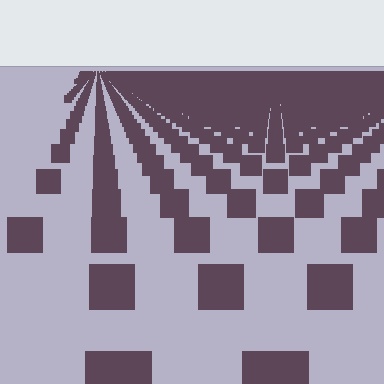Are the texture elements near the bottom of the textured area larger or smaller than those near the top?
Larger. Near the bottom, elements are closer to the viewer and appear at a bigger on-screen size.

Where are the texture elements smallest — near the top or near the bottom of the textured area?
Near the top.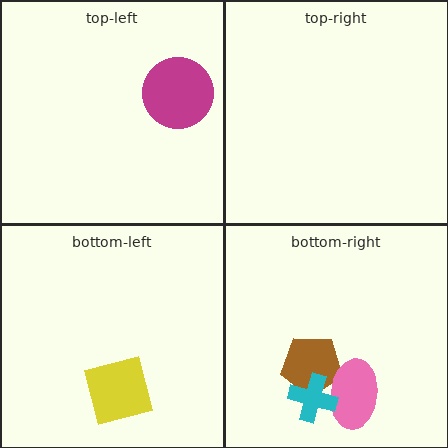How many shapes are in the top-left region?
1.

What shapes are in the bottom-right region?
The brown pentagon, the pink ellipse, the cyan cross.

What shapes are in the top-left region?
The magenta circle.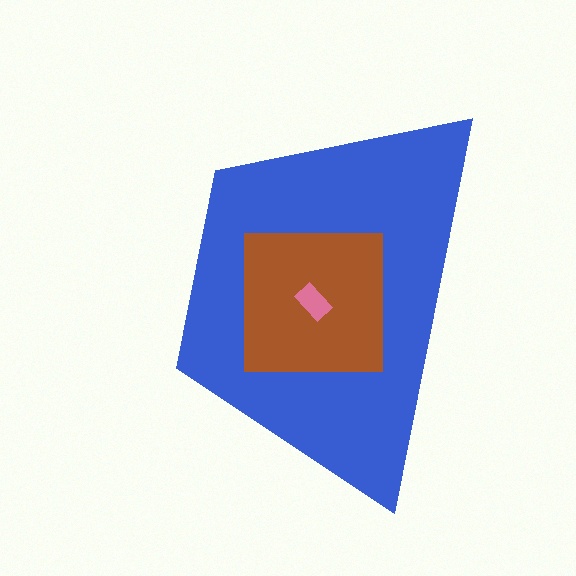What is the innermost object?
The pink rectangle.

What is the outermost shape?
The blue trapezoid.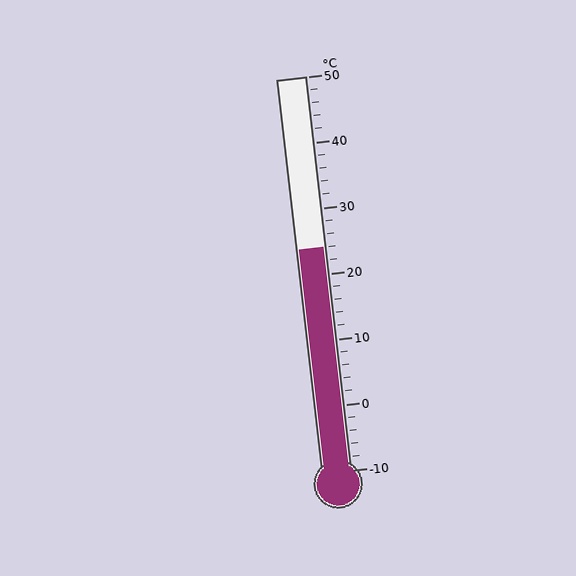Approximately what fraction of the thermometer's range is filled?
The thermometer is filled to approximately 55% of its range.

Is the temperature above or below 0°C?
The temperature is above 0°C.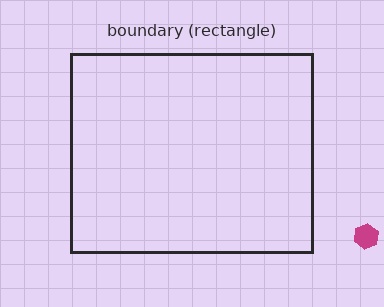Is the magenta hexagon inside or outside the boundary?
Outside.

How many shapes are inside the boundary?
0 inside, 1 outside.